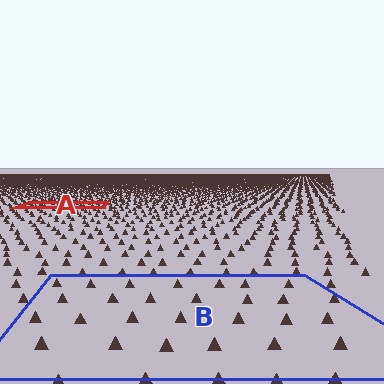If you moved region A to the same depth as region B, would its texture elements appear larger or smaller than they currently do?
They would appear larger. At a closer depth, the same texture elements are projected at a bigger on-screen size.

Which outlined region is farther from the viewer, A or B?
Region A is farther from the viewer — the texture elements inside it appear smaller and more densely packed.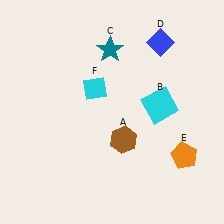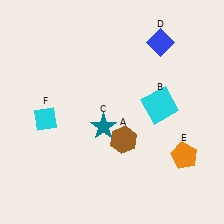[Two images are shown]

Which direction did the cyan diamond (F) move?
The cyan diamond (F) moved left.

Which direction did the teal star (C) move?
The teal star (C) moved down.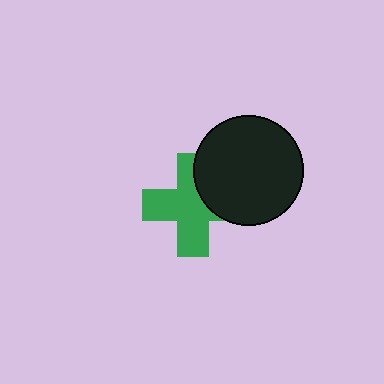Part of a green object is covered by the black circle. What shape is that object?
It is a cross.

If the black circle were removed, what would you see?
You would see the complete green cross.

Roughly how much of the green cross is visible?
Most of it is visible (roughly 69%).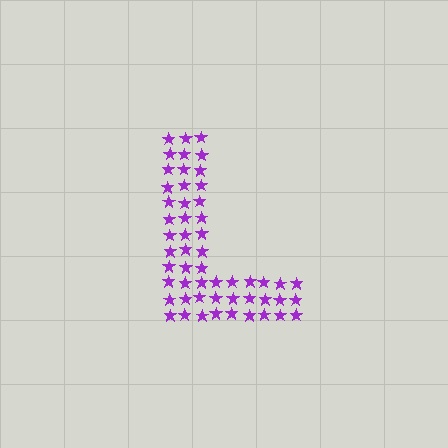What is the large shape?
The large shape is the letter L.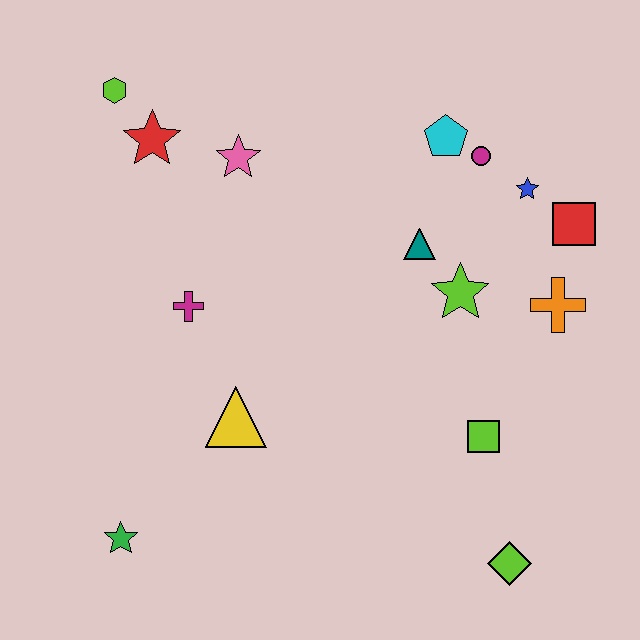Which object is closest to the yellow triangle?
The magenta cross is closest to the yellow triangle.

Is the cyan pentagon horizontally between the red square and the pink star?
Yes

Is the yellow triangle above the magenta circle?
No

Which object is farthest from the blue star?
The green star is farthest from the blue star.